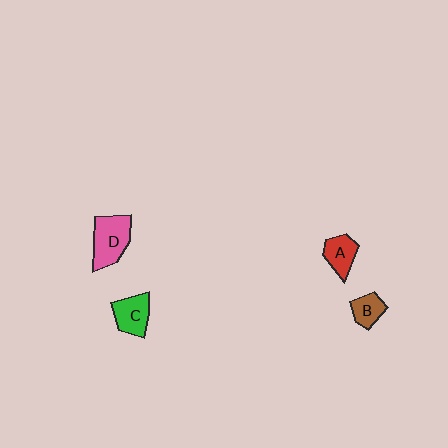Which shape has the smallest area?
Shape B (brown).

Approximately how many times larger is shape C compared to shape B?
Approximately 1.5 times.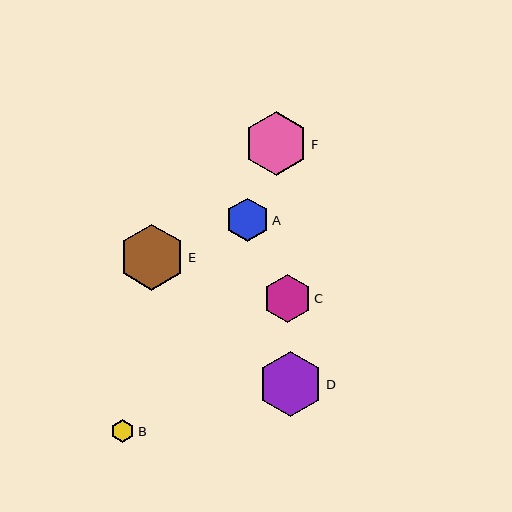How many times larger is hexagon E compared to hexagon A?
Hexagon E is approximately 1.5 times the size of hexagon A.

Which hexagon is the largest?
Hexagon E is the largest with a size of approximately 65 pixels.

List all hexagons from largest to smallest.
From largest to smallest: E, D, F, C, A, B.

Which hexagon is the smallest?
Hexagon B is the smallest with a size of approximately 24 pixels.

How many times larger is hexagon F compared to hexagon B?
Hexagon F is approximately 2.7 times the size of hexagon B.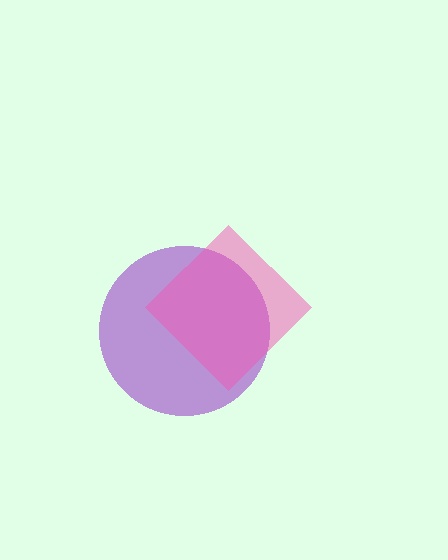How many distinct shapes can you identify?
There are 2 distinct shapes: a purple circle, a pink diamond.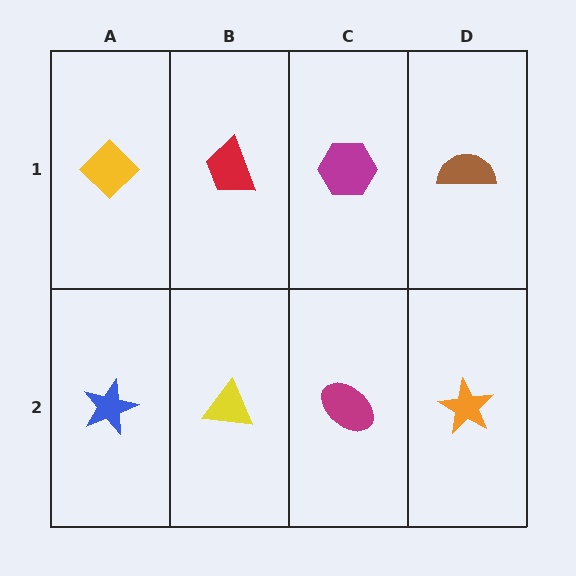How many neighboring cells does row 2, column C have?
3.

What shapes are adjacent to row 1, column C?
A magenta ellipse (row 2, column C), a red trapezoid (row 1, column B), a brown semicircle (row 1, column D).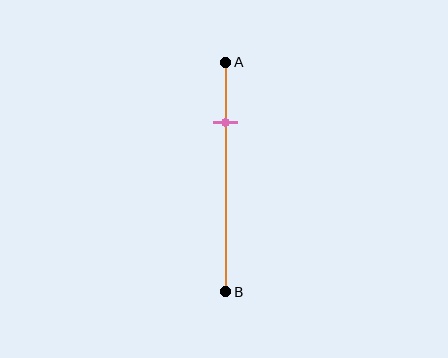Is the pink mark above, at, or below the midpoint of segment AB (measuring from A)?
The pink mark is above the midpoint of segment AB.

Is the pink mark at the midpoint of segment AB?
No, the mark is at about 25% from A, not at the 50% midpoint.